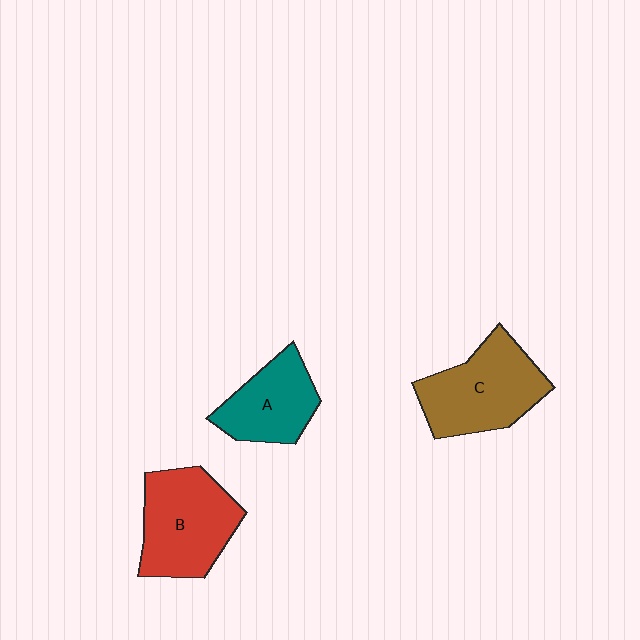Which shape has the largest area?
Shape B (red).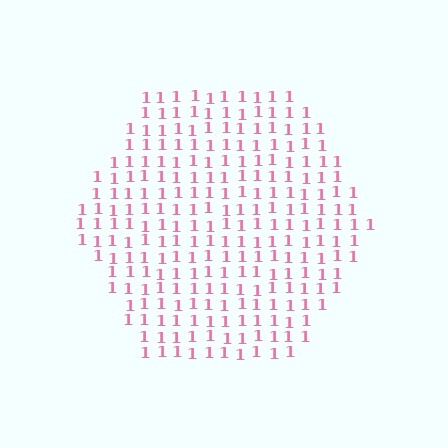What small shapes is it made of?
It is made of small digit 1's.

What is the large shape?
The large shape is a hexagon.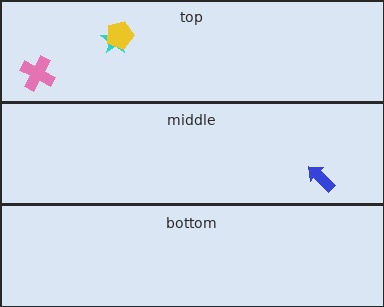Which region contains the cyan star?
The top region.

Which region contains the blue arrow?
The middle region.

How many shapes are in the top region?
3.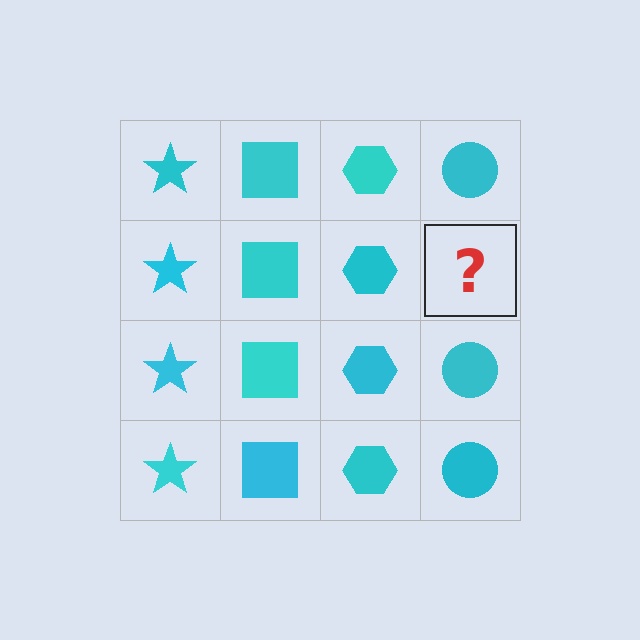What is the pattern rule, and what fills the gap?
The rule is that each column has a consistent shape. The gap should be filled with a cyan circle.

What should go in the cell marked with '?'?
The missing cell should contain a cyan circle.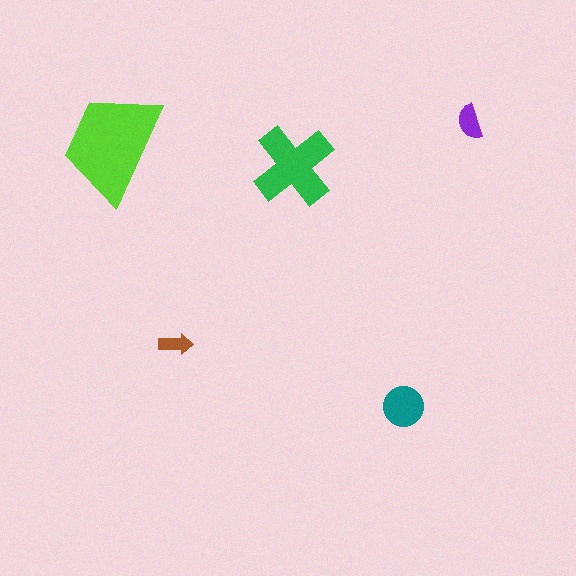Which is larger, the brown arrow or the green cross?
The green cross.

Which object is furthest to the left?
The lime trapezoid is leftmost.